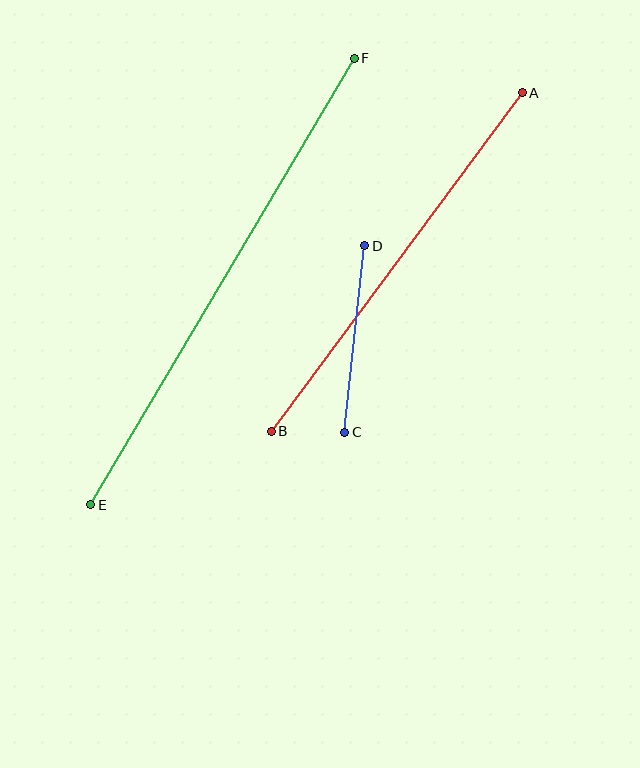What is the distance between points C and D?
The distance is approximately 188 pixels.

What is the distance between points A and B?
The distance is approximately 421 pixels.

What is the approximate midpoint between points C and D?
The midpoint is at approximately (355, 339) pixels.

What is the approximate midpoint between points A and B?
The midpoint is at approximately (397, 262) pixels.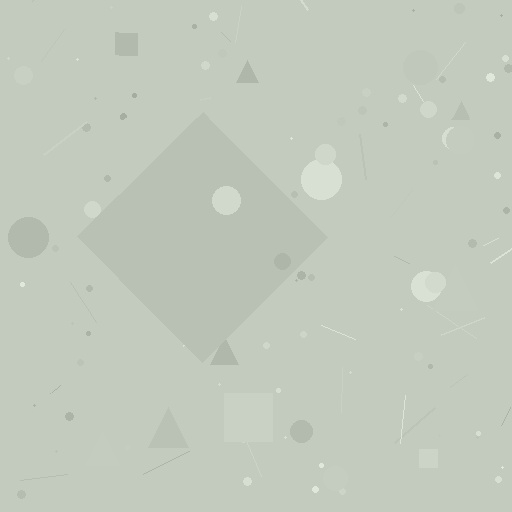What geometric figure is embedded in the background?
A diamond is embedded in the background.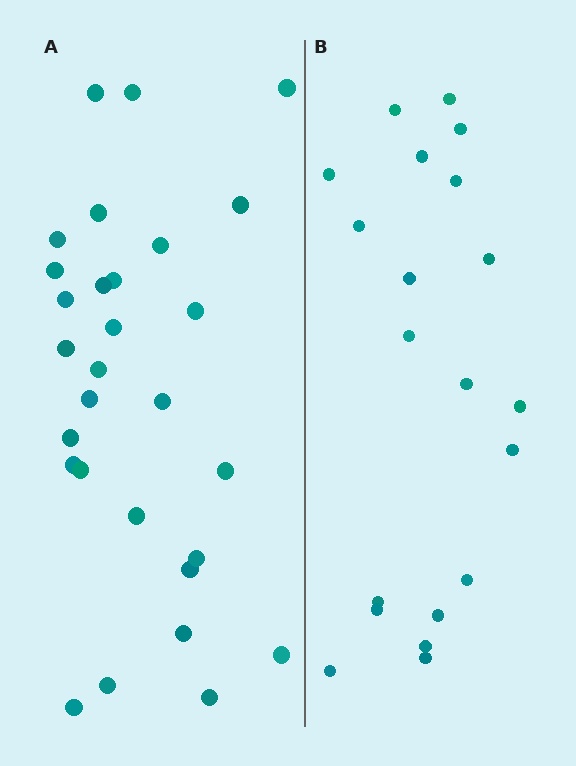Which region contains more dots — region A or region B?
Region A (the left region) has more dots.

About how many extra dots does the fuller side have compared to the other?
Region A has roughly 8 or so more dots than region B.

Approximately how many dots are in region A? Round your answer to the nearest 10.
About 30 dots. (The exact count is 29, which rounds to 30.)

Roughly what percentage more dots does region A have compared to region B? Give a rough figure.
About 45% more.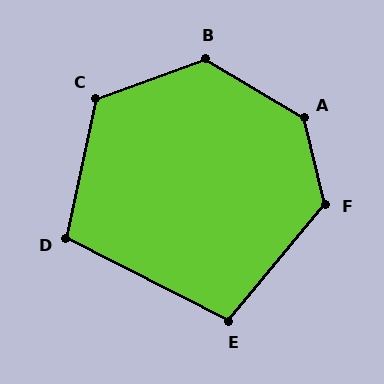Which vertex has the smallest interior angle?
E, at approximately 103 degrees.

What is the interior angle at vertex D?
Approximately 105 degrees (obtuse).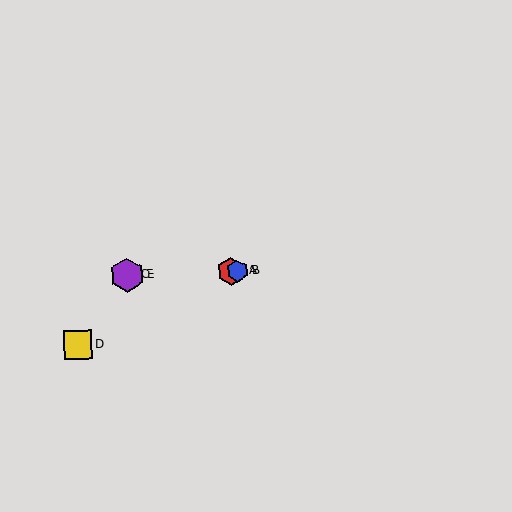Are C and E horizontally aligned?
Yes, both are at y≈275.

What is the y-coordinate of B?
Object B is at y≈271.